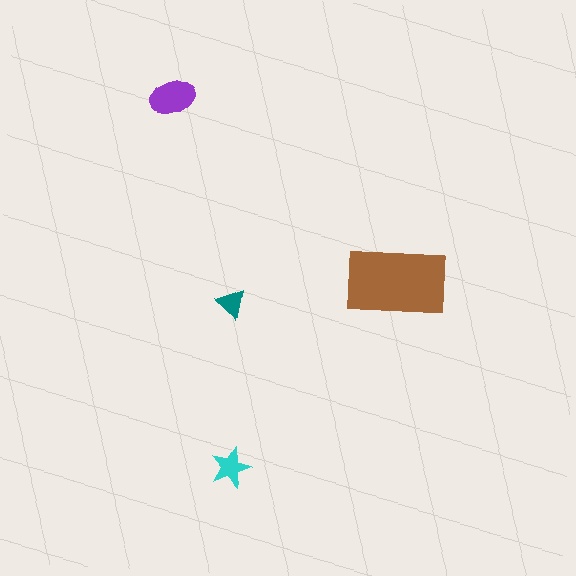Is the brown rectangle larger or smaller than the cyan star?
Larger.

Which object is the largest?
The brown rectangle.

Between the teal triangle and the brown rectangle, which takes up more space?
The brown rectangle.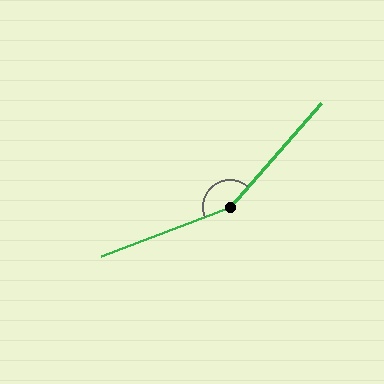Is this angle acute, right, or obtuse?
It is obtuse.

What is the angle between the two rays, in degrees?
Approximately 153 degrees.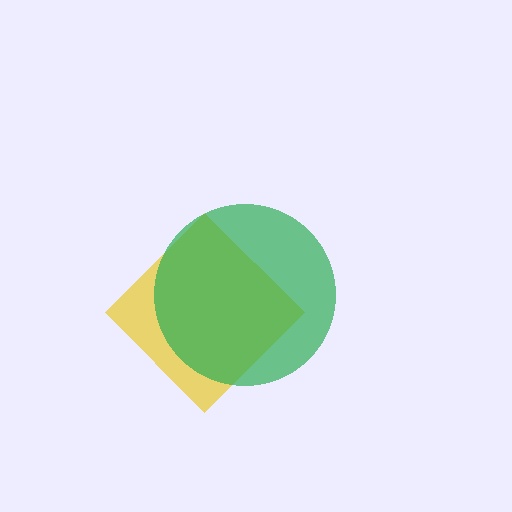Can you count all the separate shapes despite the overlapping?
Yes, there are 2 separate shapes.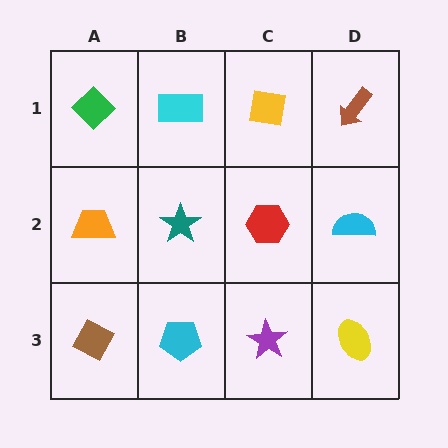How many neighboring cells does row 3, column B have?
3.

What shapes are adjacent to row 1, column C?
A red hexagon (row 2, column C), a cyan rectangle (row 1, column B), a brown arrow (row 1, column D).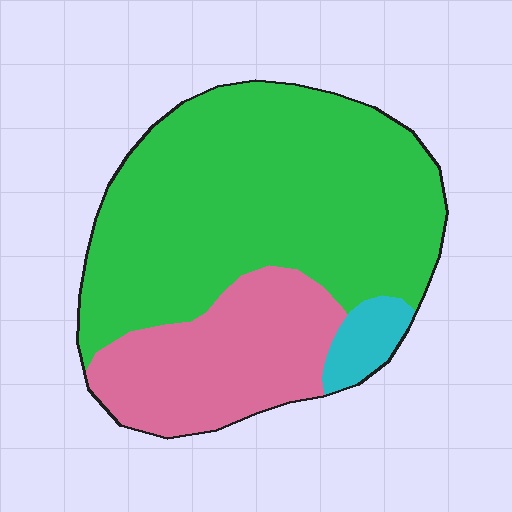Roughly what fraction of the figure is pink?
Pink covers roughly 30% of the figure.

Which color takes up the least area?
Cyan, at roughly 5%.